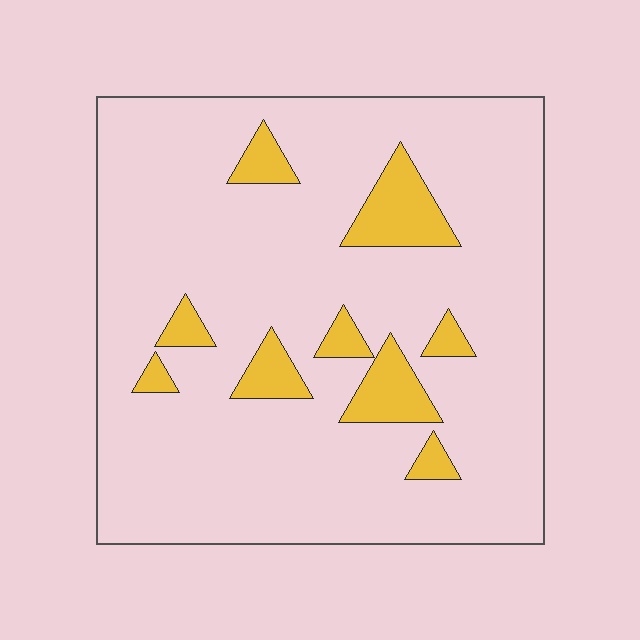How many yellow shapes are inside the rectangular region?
9.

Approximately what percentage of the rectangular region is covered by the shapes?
Approximately 10%.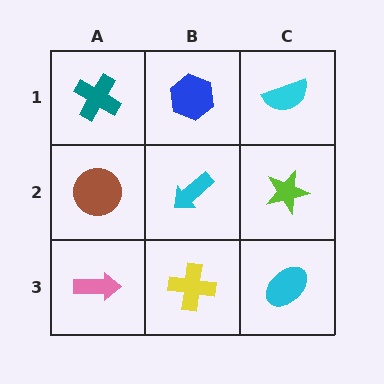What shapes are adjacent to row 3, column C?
A lime star (row 2, column C), a yellow cross (row 3, column B).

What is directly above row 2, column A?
A teal cross.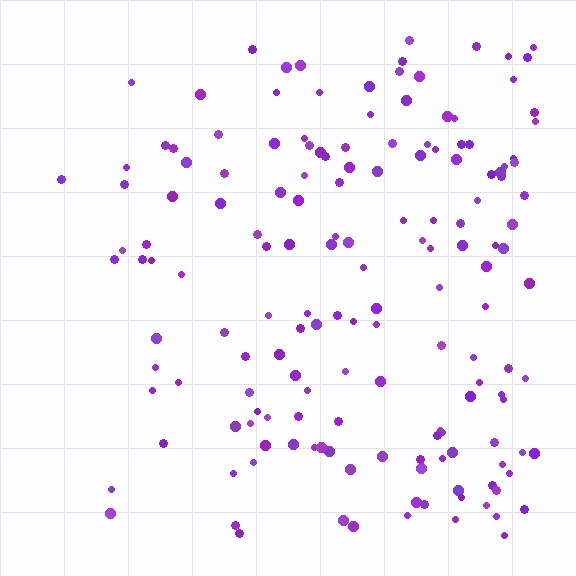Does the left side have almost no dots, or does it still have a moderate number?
Still a moderate number, just noticeably fewer than the right.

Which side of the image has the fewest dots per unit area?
The left.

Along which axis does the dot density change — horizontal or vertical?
Horizontal.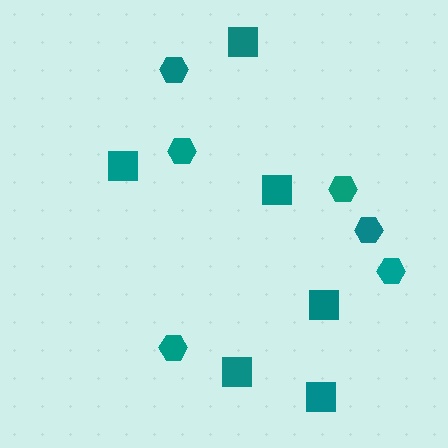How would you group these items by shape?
There are 2 groups: one group of hexagons (6) and one group of squares (6).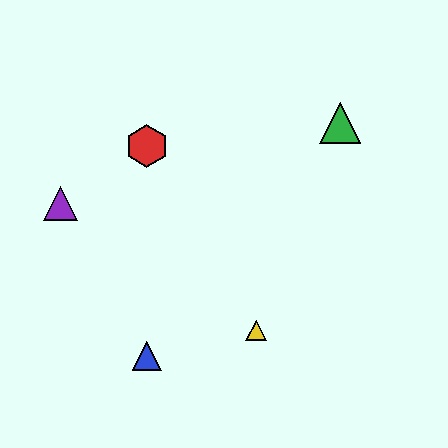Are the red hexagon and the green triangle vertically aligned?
No, the red hexagon is at x≈147 and the green triangle is at x≈340.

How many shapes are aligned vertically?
2 shapes (the red hexagon, the blue triangle) are aligned vertically.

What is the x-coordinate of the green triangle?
The green triangle is at x≈340.